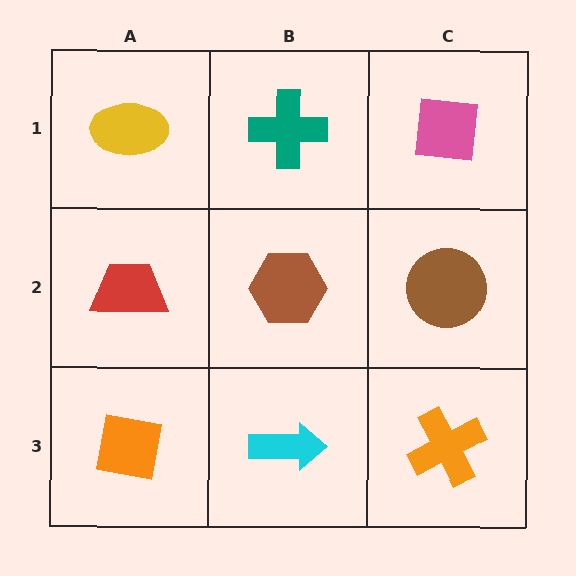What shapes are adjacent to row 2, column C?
A pink square (row 1, column C), an orange cross (row 3, column C), a brown hexagon (row 2, column B).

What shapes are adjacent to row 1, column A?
A red trapezoid (row 2, column A), a teal cross (row 1, column B).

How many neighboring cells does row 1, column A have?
2.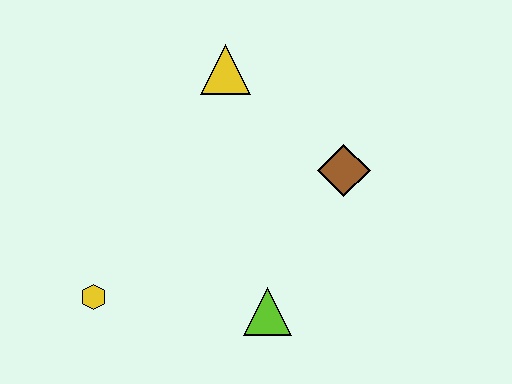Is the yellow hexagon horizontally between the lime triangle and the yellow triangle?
No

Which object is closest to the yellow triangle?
The brown diamond is closest to the yellow triangle.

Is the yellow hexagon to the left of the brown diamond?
Yes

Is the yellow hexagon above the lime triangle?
Yes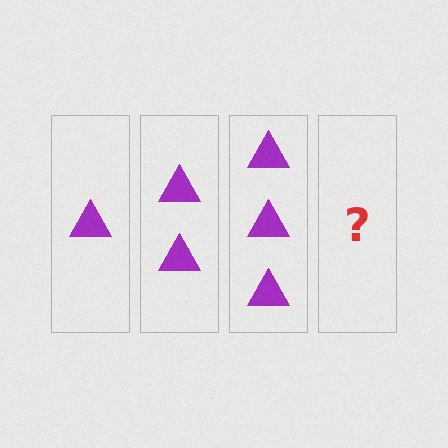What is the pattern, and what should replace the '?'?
The pattern is that each step adds one more triangle. The '?' should be 4 triangles.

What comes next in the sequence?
The next element should be 4 triangles.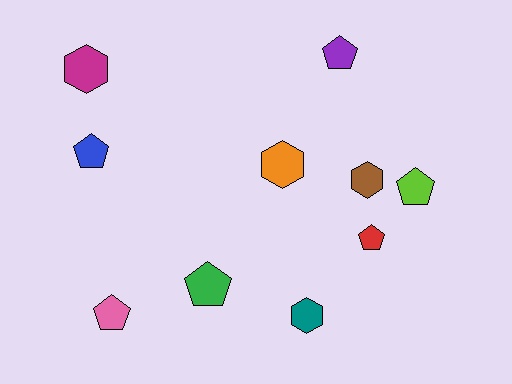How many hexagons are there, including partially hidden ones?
There are 4 hexagons.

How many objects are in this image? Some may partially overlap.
There are 10 objects.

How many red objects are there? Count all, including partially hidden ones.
There is 1 red object.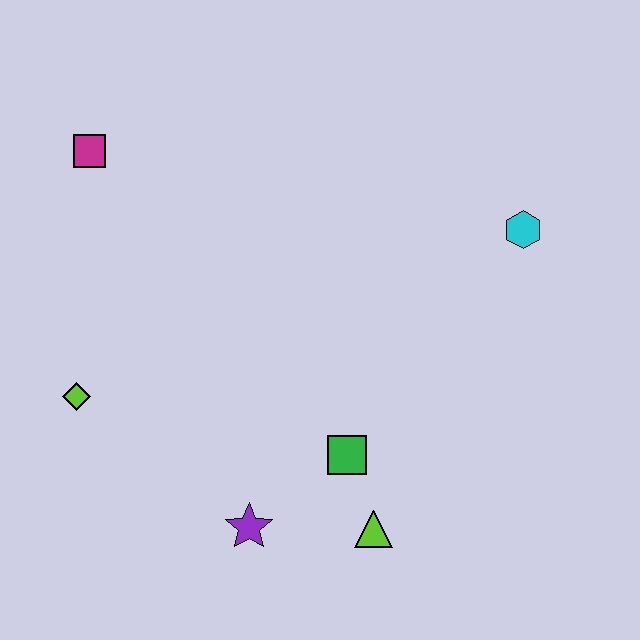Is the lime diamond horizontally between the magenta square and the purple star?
No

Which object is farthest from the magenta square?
The lime triangle is farthest from the magenta square.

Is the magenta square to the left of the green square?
Yes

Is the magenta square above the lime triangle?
Yes